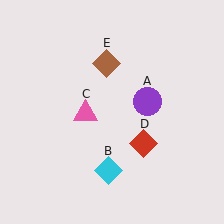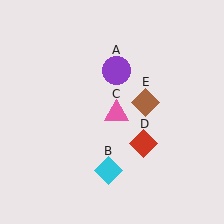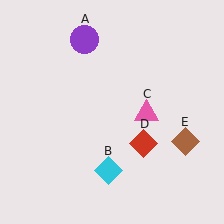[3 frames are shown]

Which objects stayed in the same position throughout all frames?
Cyan diamond (object B) and red diamond (object D) remained stationary.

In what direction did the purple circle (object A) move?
The purple circle (object A) moved up and to the left.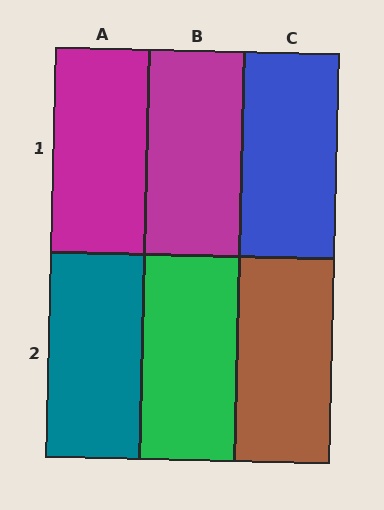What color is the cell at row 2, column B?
Green.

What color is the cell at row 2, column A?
Teal.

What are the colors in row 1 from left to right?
Magenta, magenta, blue.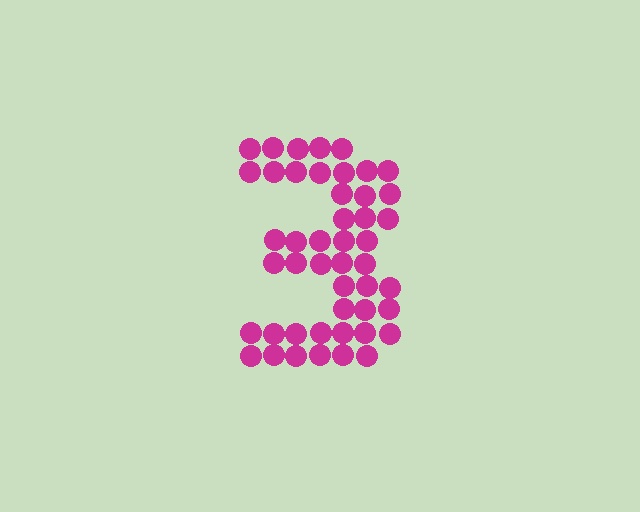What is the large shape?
The large shape is the digit 3.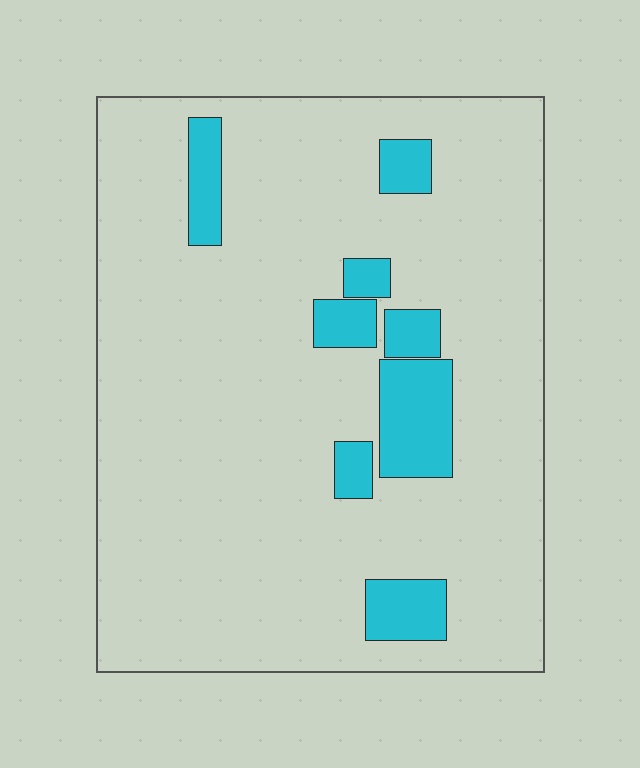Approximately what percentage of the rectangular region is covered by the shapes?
Approximately 10%.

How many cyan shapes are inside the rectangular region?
8.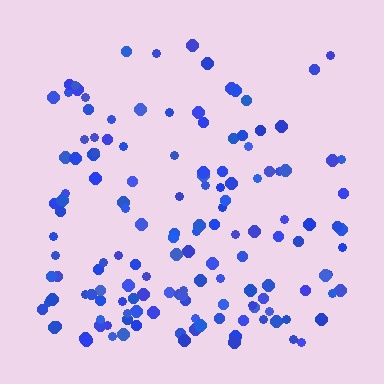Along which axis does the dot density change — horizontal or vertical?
Vertical.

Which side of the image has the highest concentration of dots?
The bottom.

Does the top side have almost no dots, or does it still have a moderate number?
Still a moderate number, just noticeably fewer than the bottom.